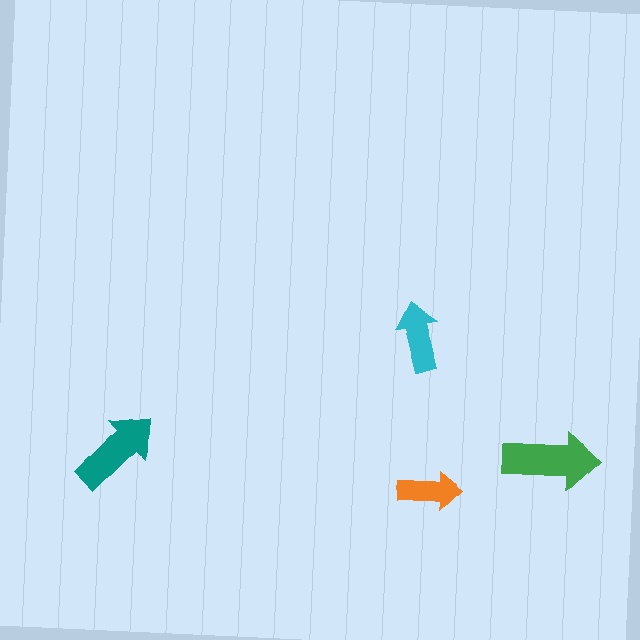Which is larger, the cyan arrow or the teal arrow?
The teal one.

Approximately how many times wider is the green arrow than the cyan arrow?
About 1.5 times wider.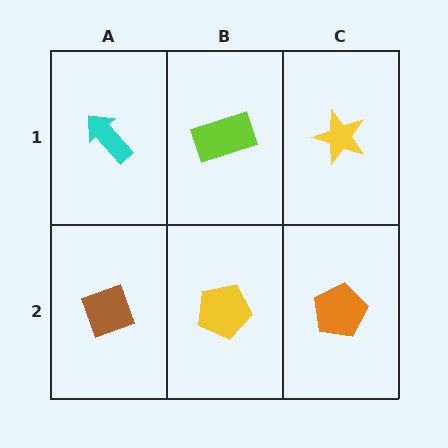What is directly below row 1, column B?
A yellow pentagon.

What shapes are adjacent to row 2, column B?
A lime rectangle (row 1, column B), a brown diamond (row 2, column A), an orange pentagon (row 2, column C).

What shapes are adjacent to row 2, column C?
A yellow star (row 1, column C), a yellow pentagon (row 2, column B).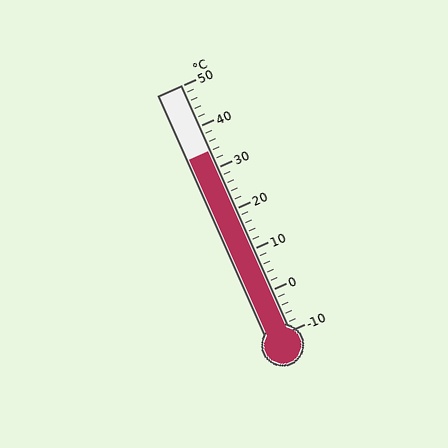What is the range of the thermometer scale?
The thermometer scale ranges from -10°C to 50°C.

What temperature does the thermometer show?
The thermometer shows approximately 34°C.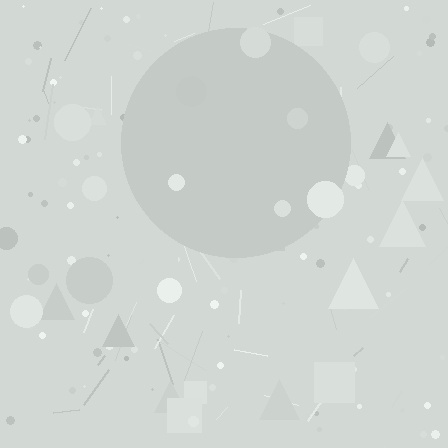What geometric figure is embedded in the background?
A circle is embedded in the background.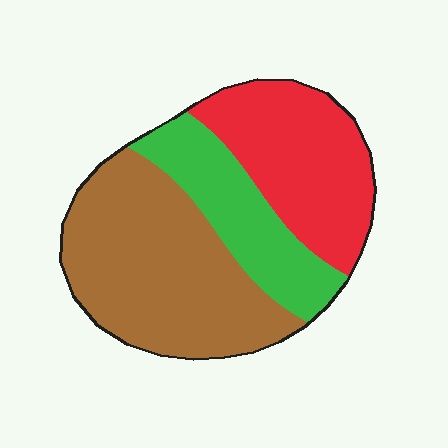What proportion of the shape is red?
Red covers 31% of the shape.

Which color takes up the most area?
Brown, at roughly 45%.